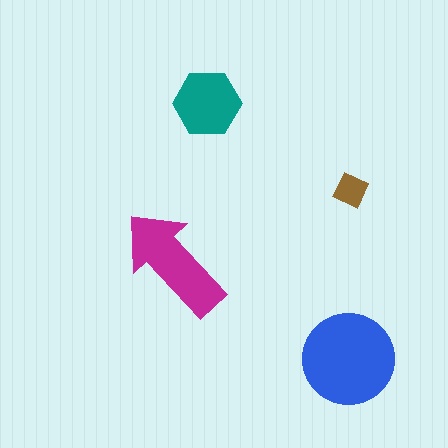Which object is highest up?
The teal hexagon is topmost.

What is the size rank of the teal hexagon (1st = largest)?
3rd.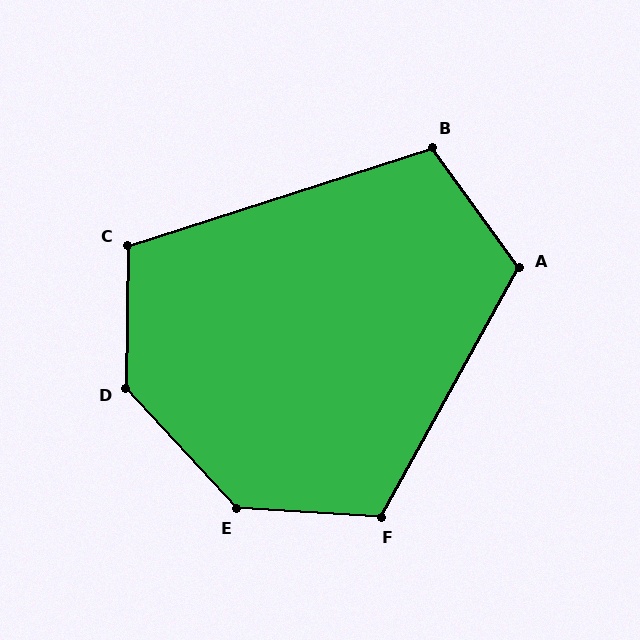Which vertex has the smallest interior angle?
B, at approximately 108 degrees.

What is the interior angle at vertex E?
Approximately 136 degrees (obtuse).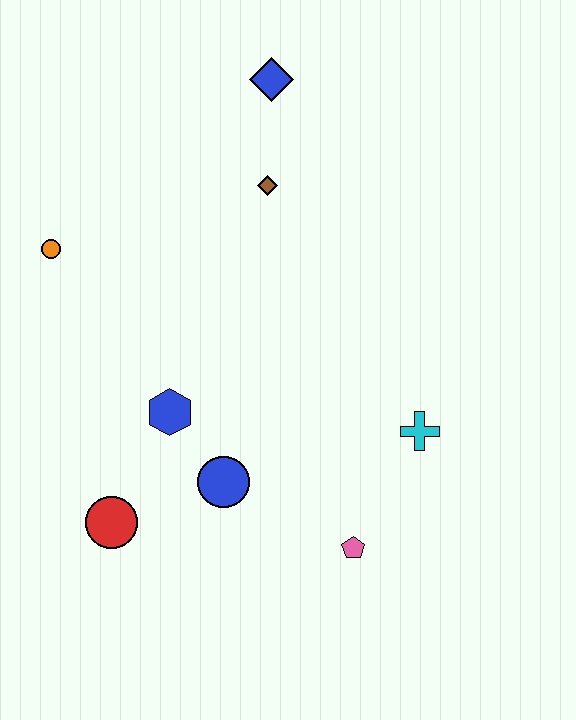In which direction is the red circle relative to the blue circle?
The red circle is to the left of the blue circle.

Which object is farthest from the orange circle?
The pink pentagon is farthest from the orange circle.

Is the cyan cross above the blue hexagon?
No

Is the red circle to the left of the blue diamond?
Yes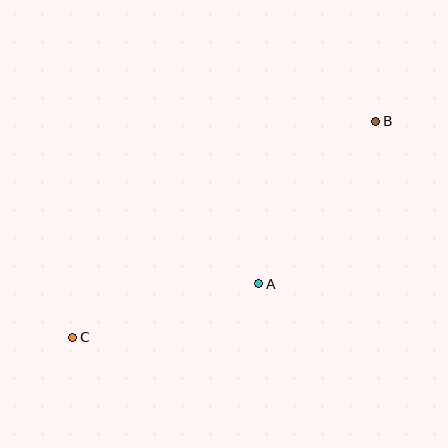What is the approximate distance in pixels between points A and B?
The distance between A and B is approximately 200 pixels.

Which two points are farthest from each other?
Points B and C are farthest from each other.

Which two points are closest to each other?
Points A and C are closest to each other.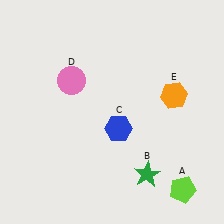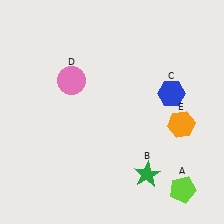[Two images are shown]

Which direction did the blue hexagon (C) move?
The blue hexagon (C) moved right.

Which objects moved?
The objects that moved are: the blue hexagon (C), the orange hexagon (E).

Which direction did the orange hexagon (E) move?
The orange hexagon (E) moved down.